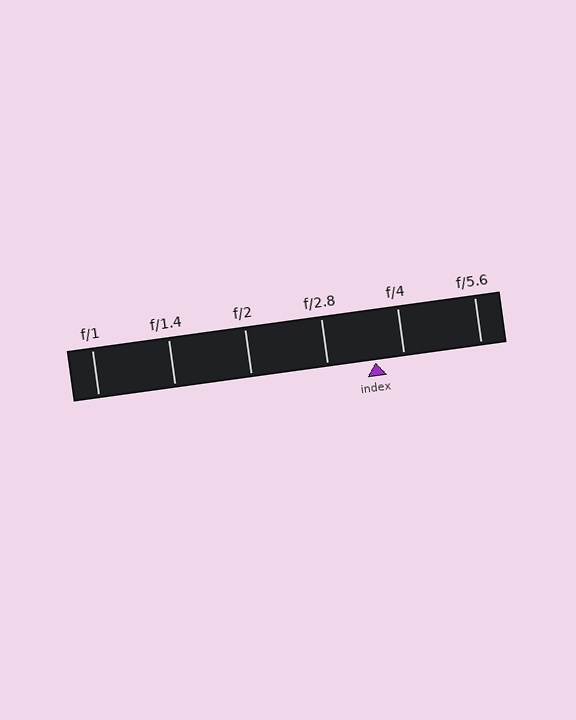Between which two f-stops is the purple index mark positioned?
The index mark is between f/2.8 and f/4.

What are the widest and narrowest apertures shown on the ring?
The widest aperture shown is f/1 and the narrowest is f/5.6.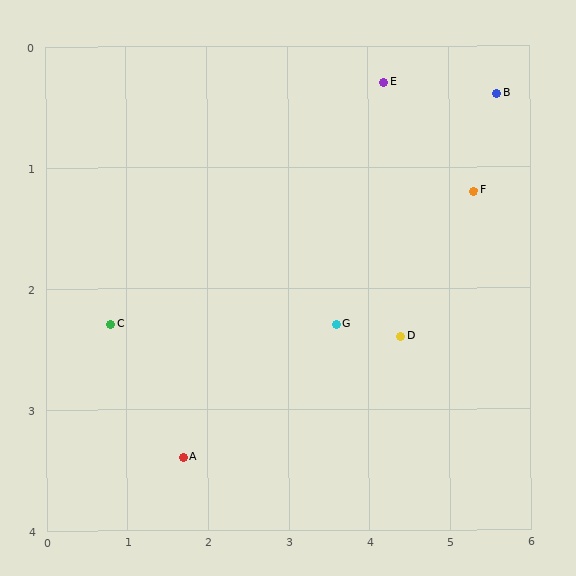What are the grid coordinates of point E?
Point E is at approximately (4.2, 0.3).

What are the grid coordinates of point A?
Point A is at approximately (1.7, 3.4).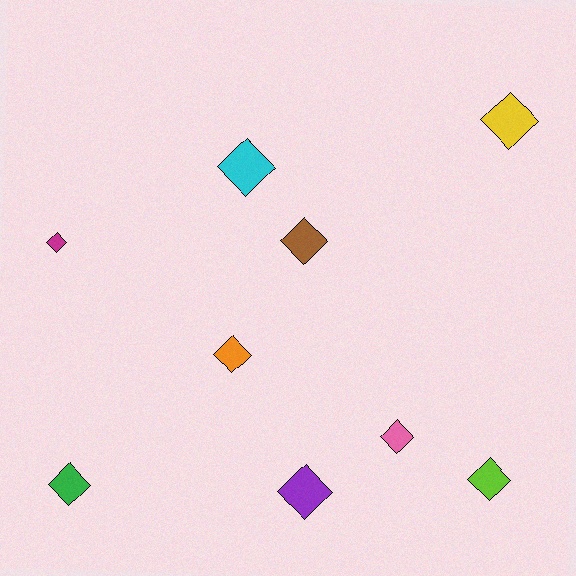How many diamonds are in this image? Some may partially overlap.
There are 9 diamonds.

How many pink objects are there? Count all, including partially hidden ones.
There is 1 pink object.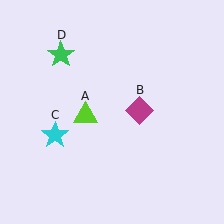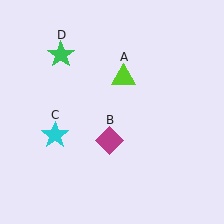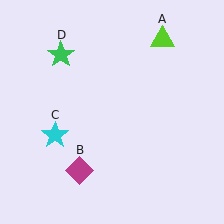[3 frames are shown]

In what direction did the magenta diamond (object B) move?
The magenta diamond (object B) moved down and to the left.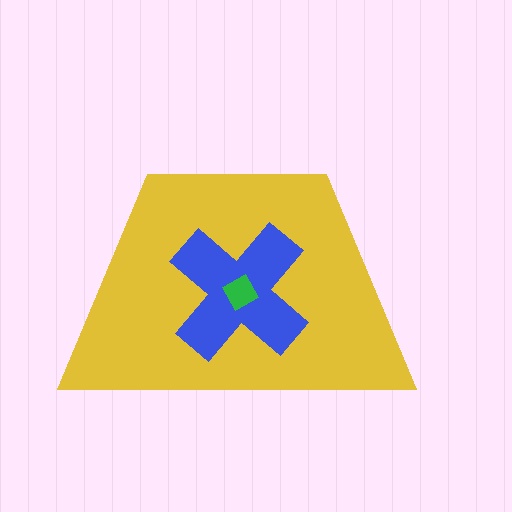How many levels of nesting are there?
3.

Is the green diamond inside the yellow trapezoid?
Yes.